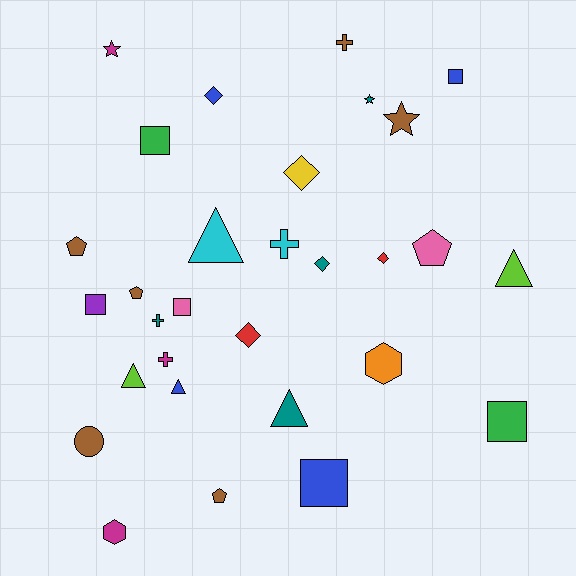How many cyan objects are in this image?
There are 2 cyan objects.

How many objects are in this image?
There are 30 objects.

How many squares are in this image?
There are 6 squares.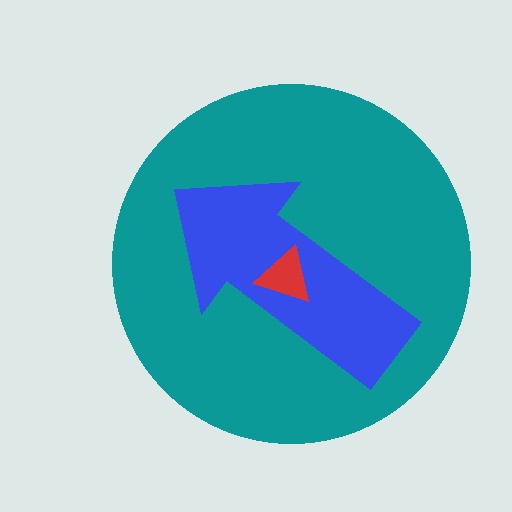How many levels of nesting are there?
3.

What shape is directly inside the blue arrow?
The red triangle.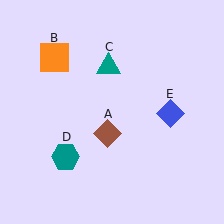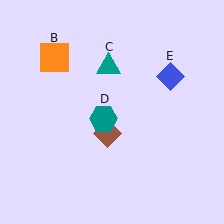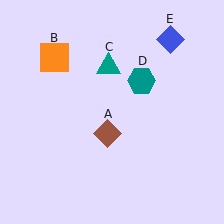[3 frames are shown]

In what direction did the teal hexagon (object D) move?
The teal hexagon (object D) moved up and to the right.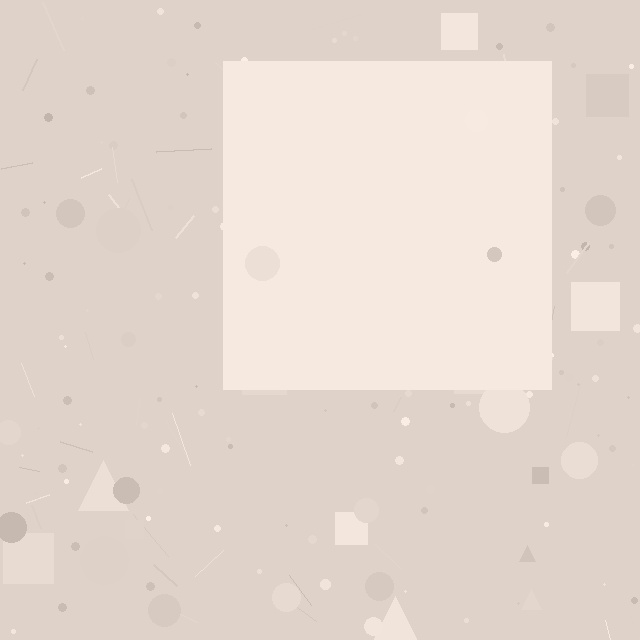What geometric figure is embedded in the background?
A square is embedded in the background.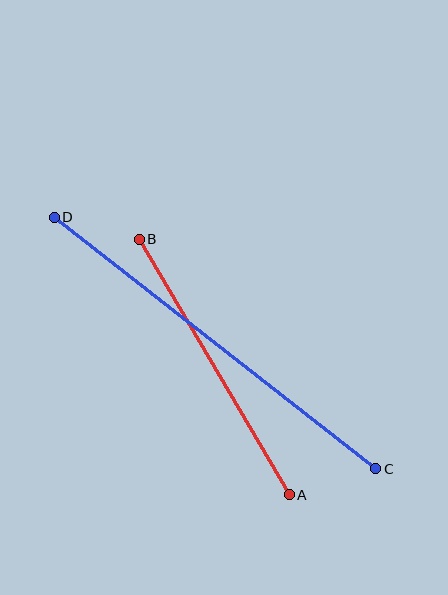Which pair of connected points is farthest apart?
Points C and D are farthest apart.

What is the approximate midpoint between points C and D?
The midpoint is at approximately (215, 343) pixels.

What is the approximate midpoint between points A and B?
The midpoint is at approximately (214, 367) pixels.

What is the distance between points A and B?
The distance is approximately 296 pixels.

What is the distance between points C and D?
The distance is approximately 408 pixels.